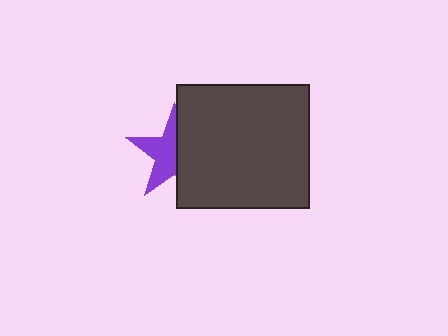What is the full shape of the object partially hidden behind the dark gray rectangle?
The partially hidden object is a purple star.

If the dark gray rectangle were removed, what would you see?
You would see the complete purple star.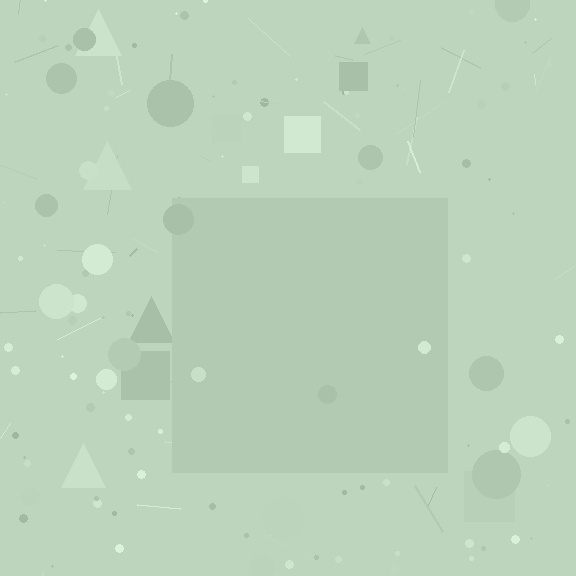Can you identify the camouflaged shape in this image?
The camouflaged shape is a square.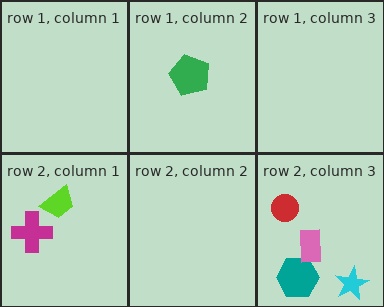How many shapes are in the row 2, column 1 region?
2.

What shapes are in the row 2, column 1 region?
The lime trapezoid, the magenta cross.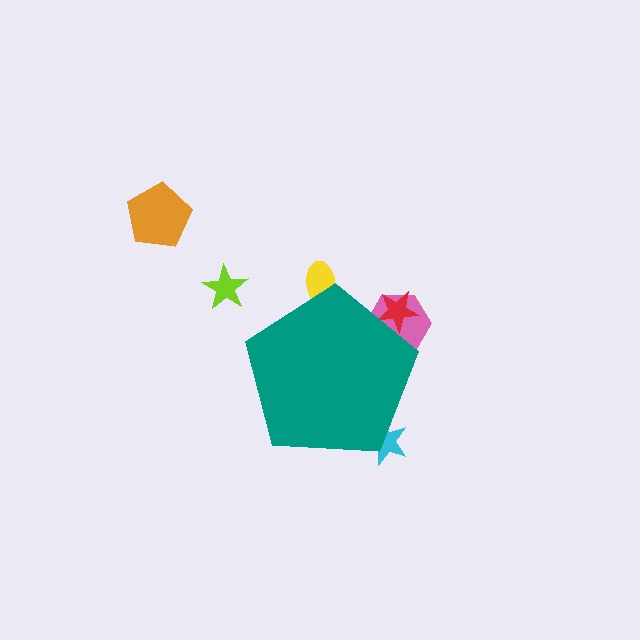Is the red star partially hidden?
Yes, the red star is partially hidden behind the teal pentagon.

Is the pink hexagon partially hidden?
Yes, the pink hexagon is partially hidden behind the teal pentagon.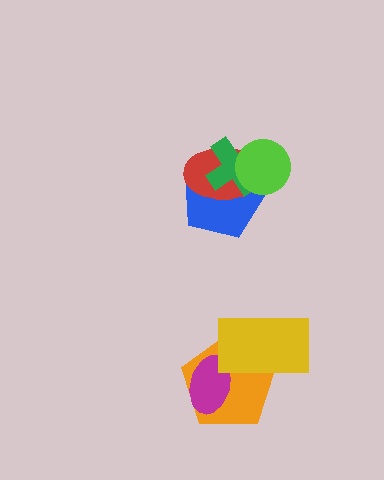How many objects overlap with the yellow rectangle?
2 objects overlap with the yellow rectangle.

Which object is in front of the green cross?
The lime circle is in front of the green cross.